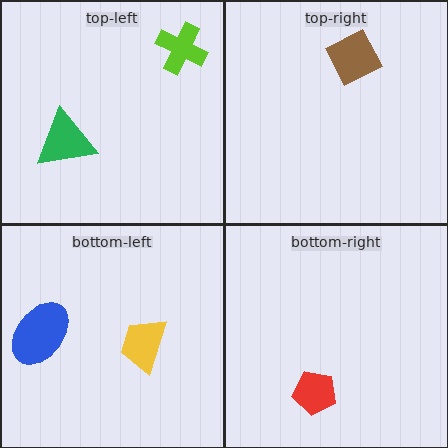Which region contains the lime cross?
The top-left region.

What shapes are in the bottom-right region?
The red pentagon.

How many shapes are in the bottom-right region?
1.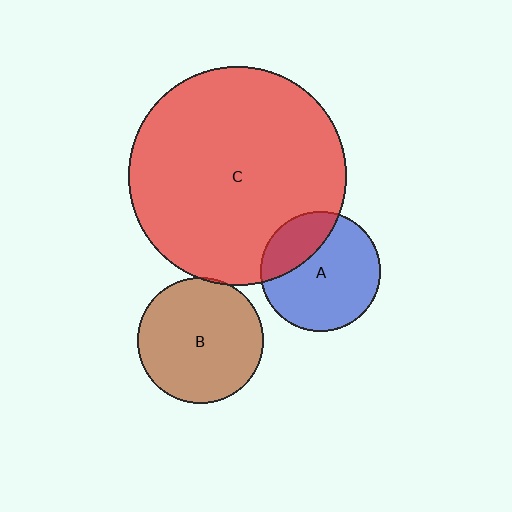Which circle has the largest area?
Circle C (red).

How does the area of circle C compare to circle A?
Approximately 3.3 times.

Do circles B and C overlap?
Yes.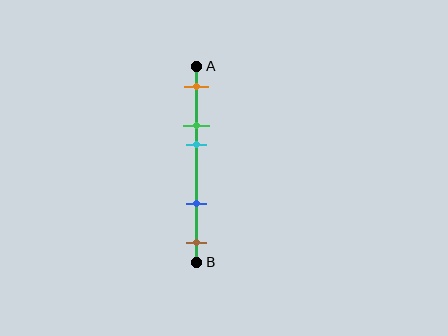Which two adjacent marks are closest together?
The green and cyan marks are the closest adjacent pair.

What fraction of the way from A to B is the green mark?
The green mark is approximately 30% (0.3) of the way from A to B.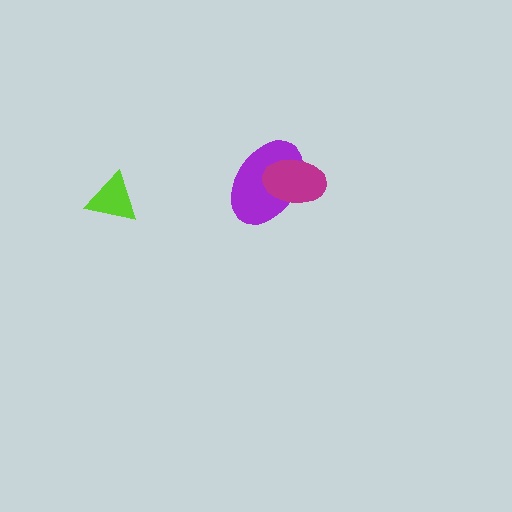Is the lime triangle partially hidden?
No, no other shape covers it.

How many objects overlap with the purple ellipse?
1 object overlaps with the purple ellipse.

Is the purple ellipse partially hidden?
Yes, it is partially covered by another shape.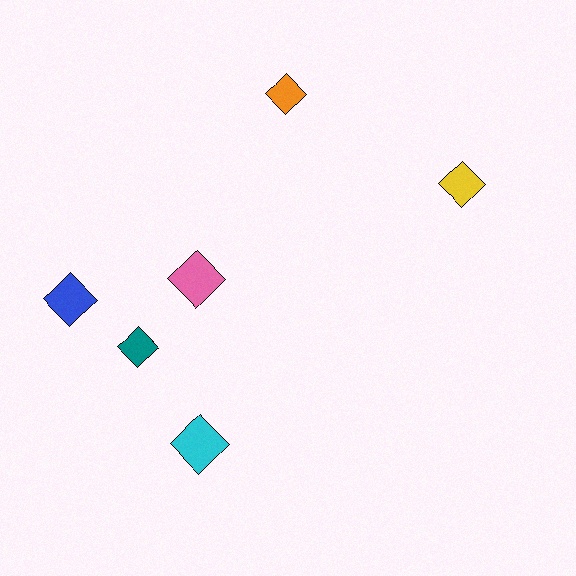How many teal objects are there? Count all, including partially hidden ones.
There is 1 teal object.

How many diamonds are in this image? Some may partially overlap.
There are 6 diamonds.